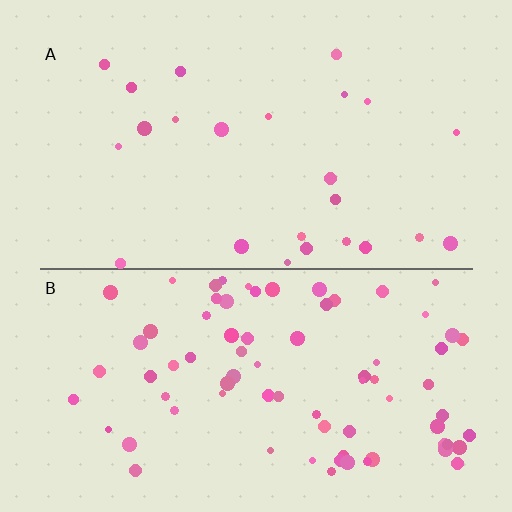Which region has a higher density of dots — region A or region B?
B (the bottom).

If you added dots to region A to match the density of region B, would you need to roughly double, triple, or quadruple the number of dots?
Approximately triple.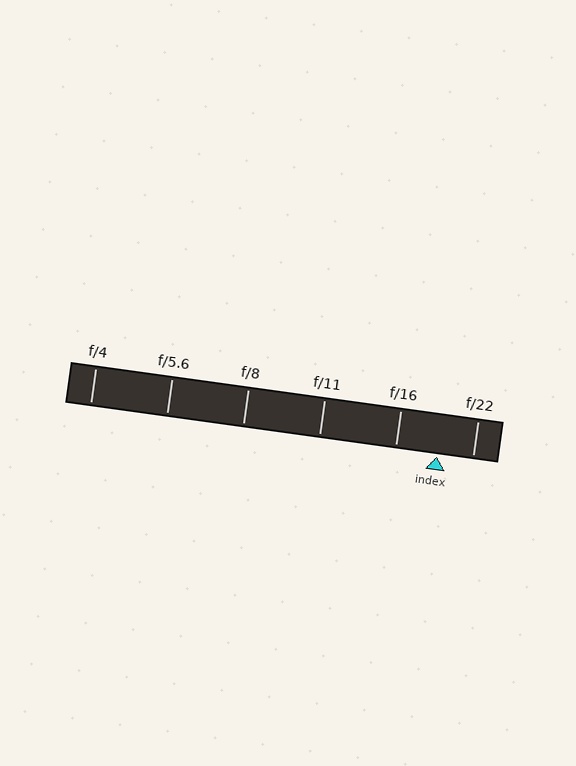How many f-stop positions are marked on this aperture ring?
There are 6 f-stop positions marked.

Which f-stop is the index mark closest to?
The index mark is closest to f/22.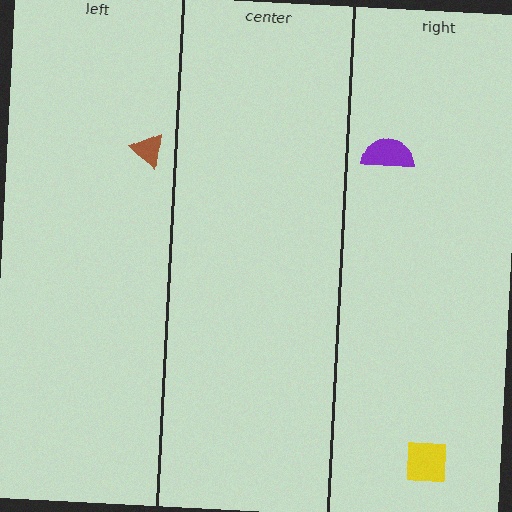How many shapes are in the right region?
2.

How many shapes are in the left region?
1.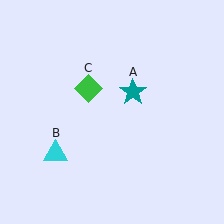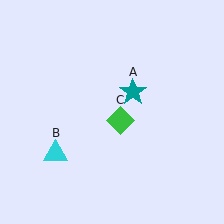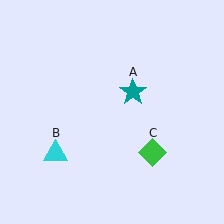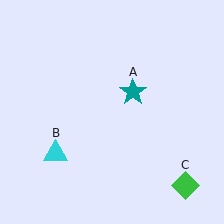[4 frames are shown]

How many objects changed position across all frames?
1 object changed position: green diamond (object C).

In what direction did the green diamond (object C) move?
The green diamond (object C) moved down and to the right.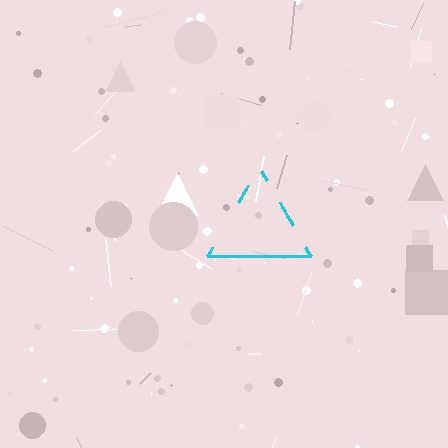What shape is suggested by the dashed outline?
The dashed outline suggests a triangle.